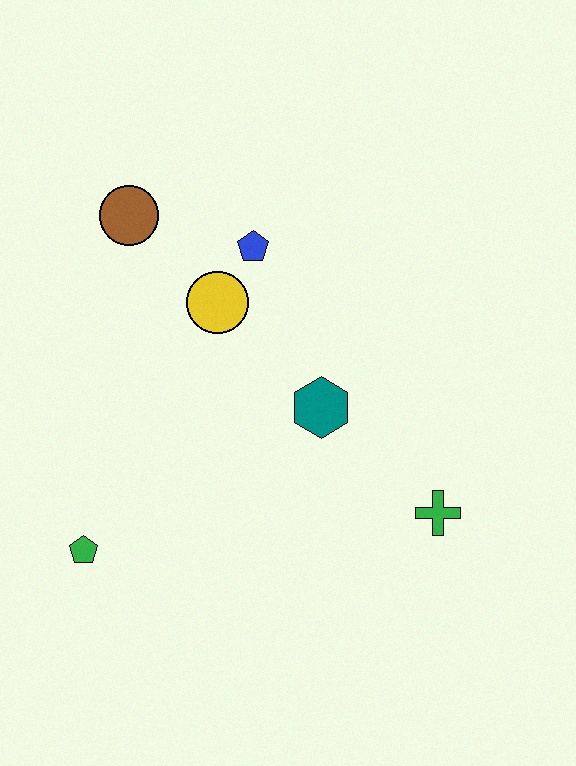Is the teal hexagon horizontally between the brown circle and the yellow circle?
No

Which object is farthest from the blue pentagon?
The green pentagon is farthest from the blue pentagon.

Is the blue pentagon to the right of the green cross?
No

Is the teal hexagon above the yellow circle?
No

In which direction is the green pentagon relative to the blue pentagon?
The green pentagon is below the blue pentagon.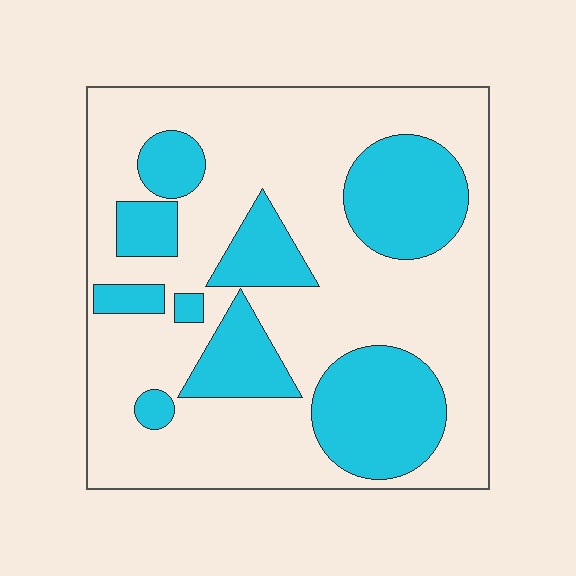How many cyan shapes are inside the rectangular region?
9.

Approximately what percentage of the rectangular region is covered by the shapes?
Approximately 30%.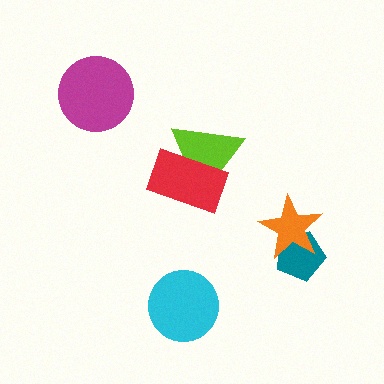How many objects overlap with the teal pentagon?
1 object overlaps with the teal pentagon.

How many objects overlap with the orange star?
1 object overlaps with the orange star.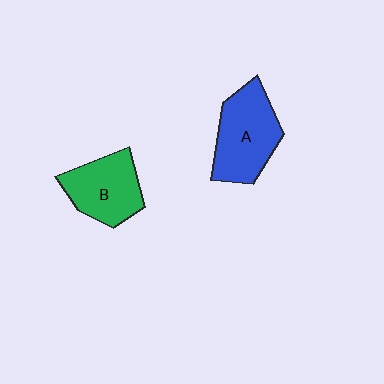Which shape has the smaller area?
Shape B (green).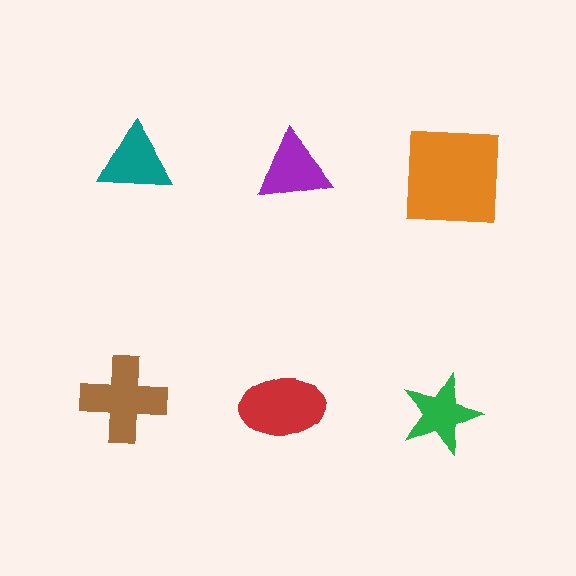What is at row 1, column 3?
An orange square.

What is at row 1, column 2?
A purple triangle.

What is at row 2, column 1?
A brown cross.